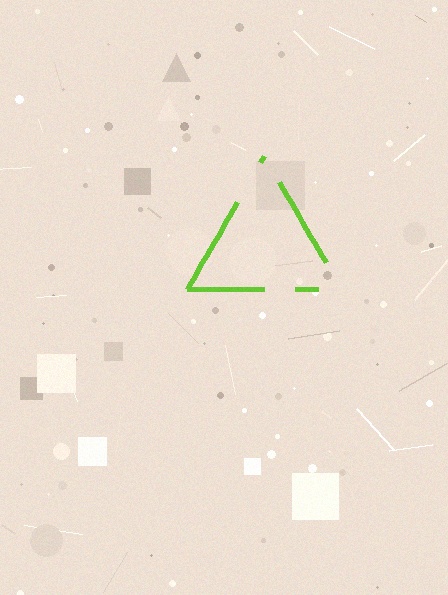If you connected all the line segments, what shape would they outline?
They would outline a triangle.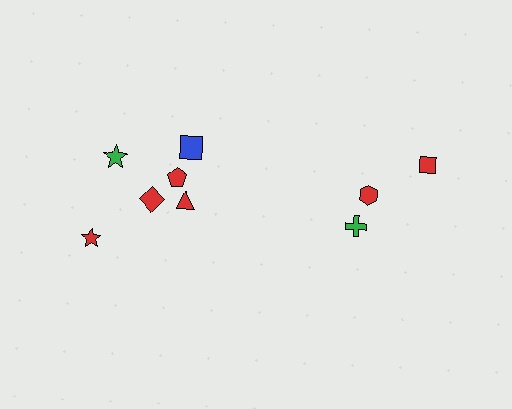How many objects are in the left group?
There are 6 objects.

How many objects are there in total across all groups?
There are 9 objects.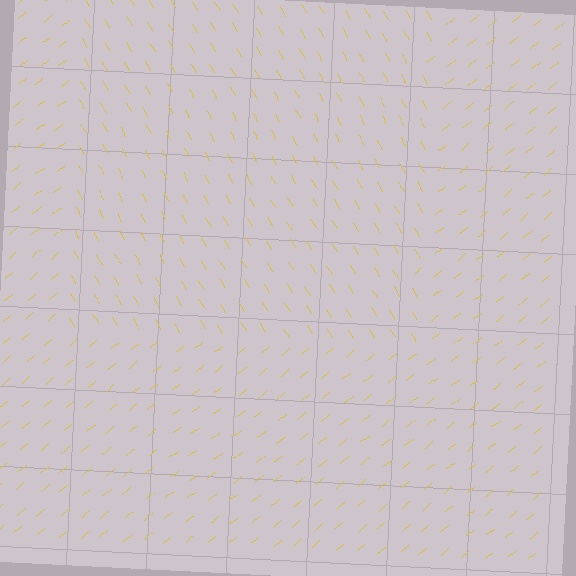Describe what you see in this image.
The image is filled with small yellow line segments. A rectangle region in the image has lines oriented differently from the surrounding lines, creating a visible texture boundary.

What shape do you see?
I see a rectangle.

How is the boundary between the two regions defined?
The boundary is defined purely by a change in line orientation (approximately 81 degrees difference). All lines are the same color and thickness.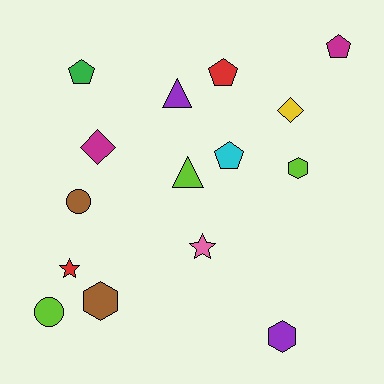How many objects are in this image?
There are 15 objects.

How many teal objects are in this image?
There are no teal objects.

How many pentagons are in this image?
There are 4 pentagons.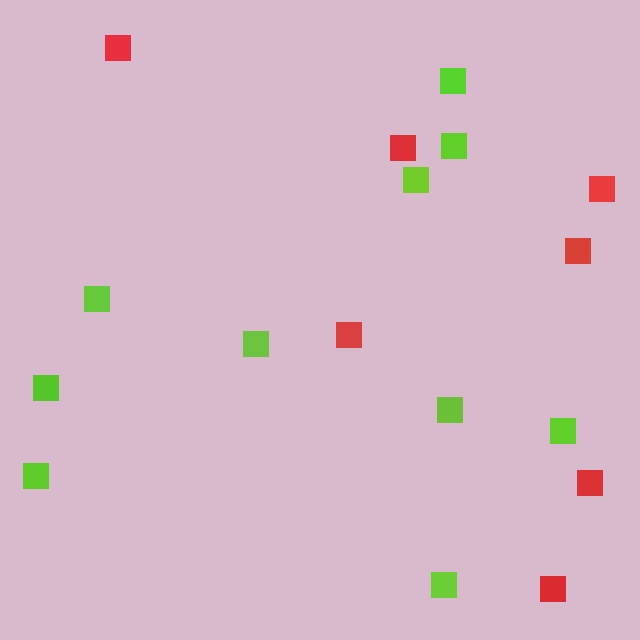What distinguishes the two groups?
There are 2 groups: one group of lime squares (10) and one group of red squares (7).